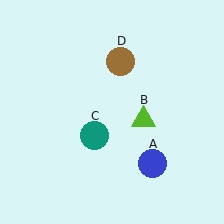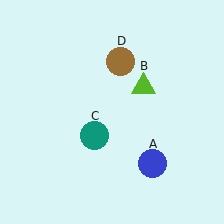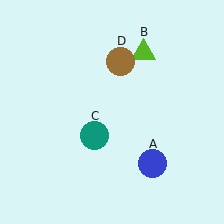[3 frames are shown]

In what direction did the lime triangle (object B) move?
The lime triangle (object B) moved up.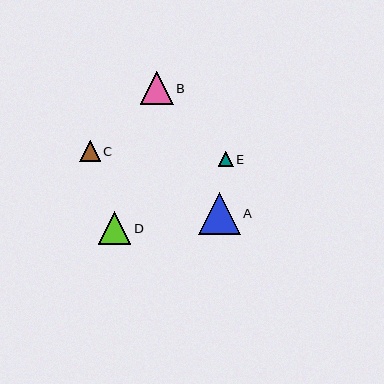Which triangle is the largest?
Triangle A is the largest with a size of approximately 41 pixels.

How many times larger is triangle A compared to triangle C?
Triangle A is approximately 2.0 times the size of triangle C.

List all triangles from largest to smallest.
From largest to smallest: A, B, D, C, E.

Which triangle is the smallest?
Triangle E is the smallest with a size of approximately 15 pixels.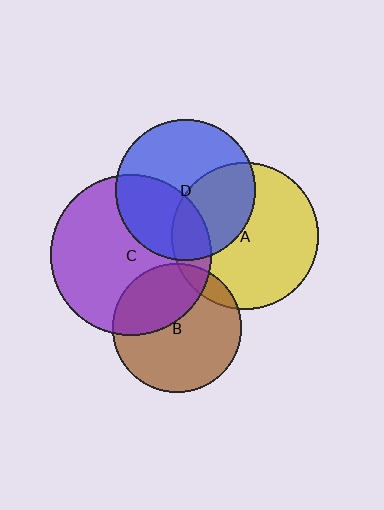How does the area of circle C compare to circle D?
Approximately 1.3 times.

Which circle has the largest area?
Circle C (purple).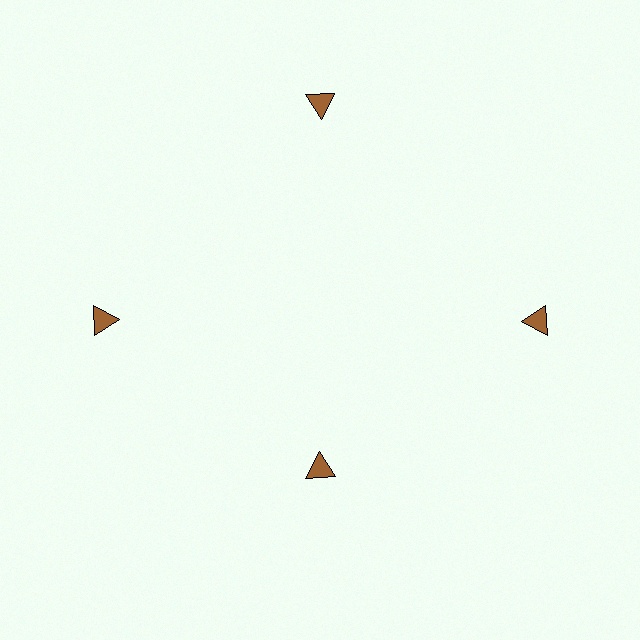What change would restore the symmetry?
The symmetry would be restored by moving it outward, back onto the ring so that all 4 triangles sit at equal angles and equal distance from the center.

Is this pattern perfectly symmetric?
No. The 4 brown triangles are arranged in a ring, but one element near the 6 o'clock position is pulled inward toward the center, breaking the 4-fold rotational symmetry.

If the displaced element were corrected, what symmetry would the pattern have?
It would have 4-fold rotational symmetry — the pattern would map onto itself every 90 degrees.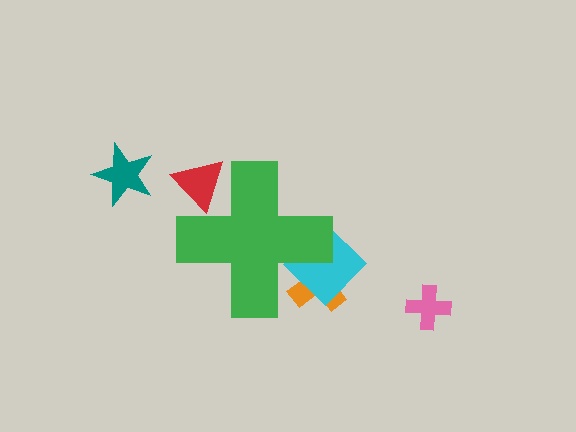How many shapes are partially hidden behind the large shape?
3 shapes are partially hidden.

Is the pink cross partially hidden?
No, the pink cross is fully visible.